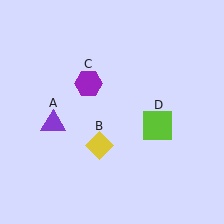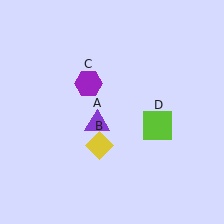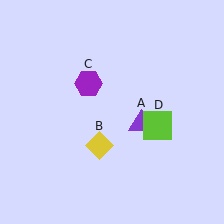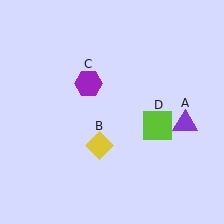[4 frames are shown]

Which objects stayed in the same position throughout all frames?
Yellow diamond (object B) and purple hexagon (object C) and lime square (object D) remained stationary.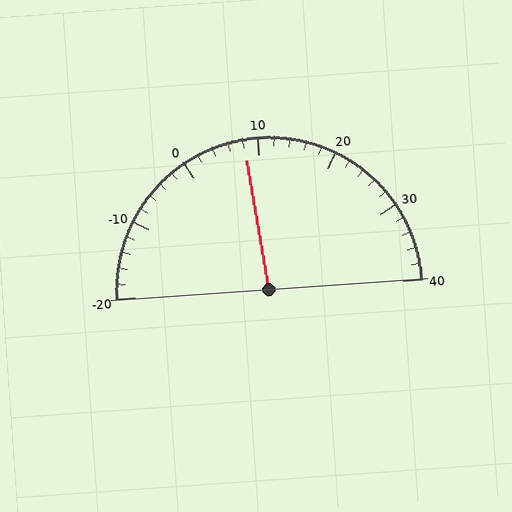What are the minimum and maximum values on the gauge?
The gauge ranges from -20 to 40.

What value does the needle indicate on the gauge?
The needle indicates approximately 8.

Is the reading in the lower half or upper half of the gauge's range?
The reading is in the lower half of the range (-20 to 40).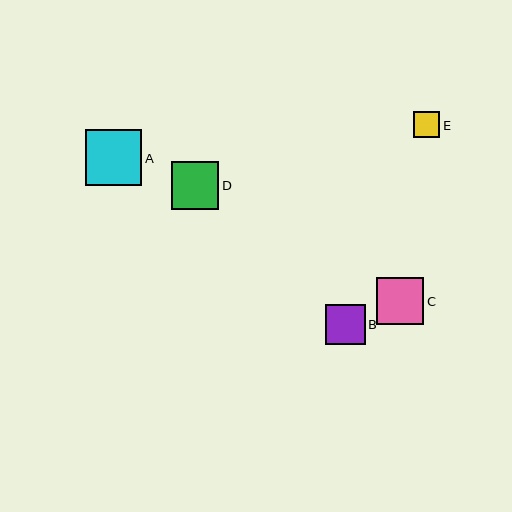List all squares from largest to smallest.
From largest to smallest: A, D, C, B, E.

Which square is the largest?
Square A is the largest with a size of approximately 56 pixels.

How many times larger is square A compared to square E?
Square A is approximately 2.1 times the size of square E.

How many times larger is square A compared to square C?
Square A is approximately 1.2 times the size of square C.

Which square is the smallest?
Square E is the smallest with a size of approximately 27 pixels.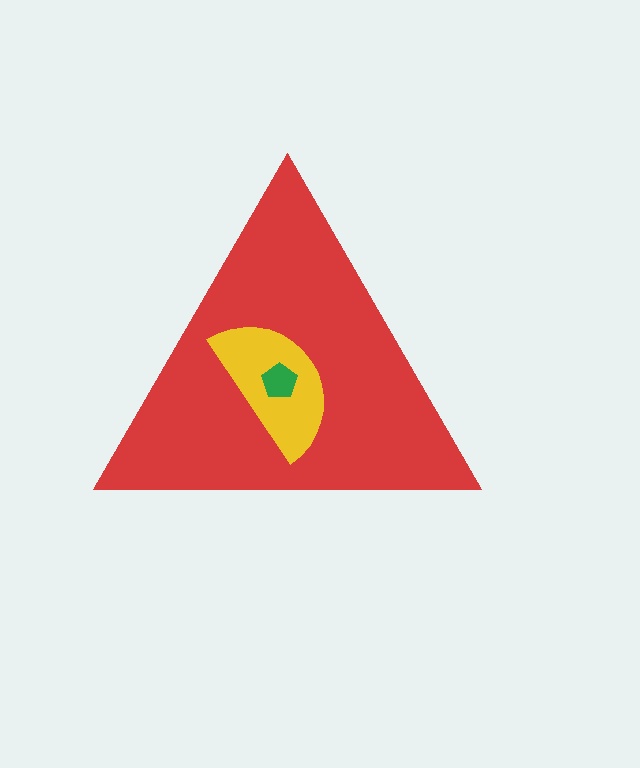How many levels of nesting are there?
3.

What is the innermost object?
The green pentagon.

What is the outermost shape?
The red triangle.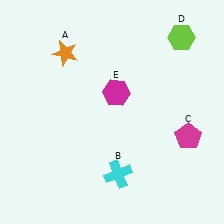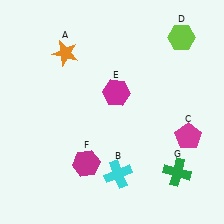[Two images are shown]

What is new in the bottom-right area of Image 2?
A green cross (G) was added in the bottom-right area of Image 2.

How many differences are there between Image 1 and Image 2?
There are 2 differences between the two images.